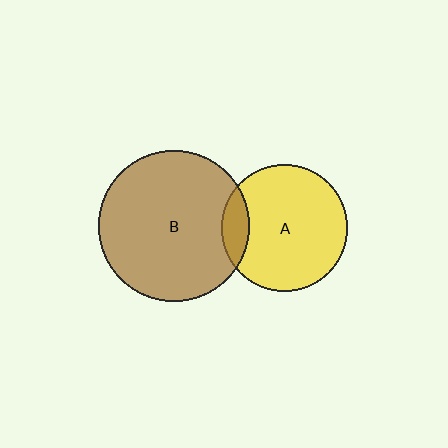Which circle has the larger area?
Circle B (brown).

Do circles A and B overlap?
Yes.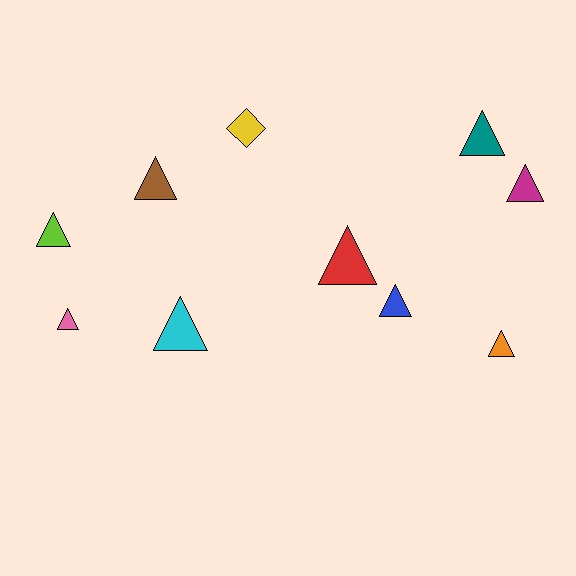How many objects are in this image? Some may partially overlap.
There are 10 objects.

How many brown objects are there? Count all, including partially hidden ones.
There is 1 brown object.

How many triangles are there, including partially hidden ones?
There are 9 triangles.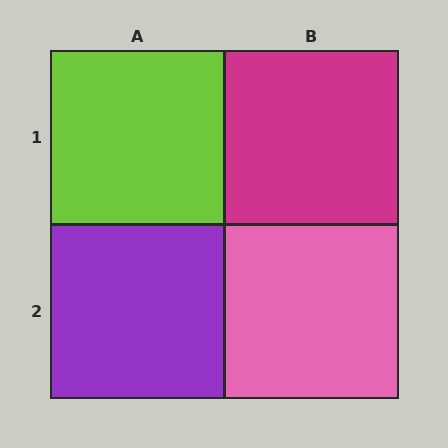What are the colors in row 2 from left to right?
Purple, pink.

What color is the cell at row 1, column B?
Magenta.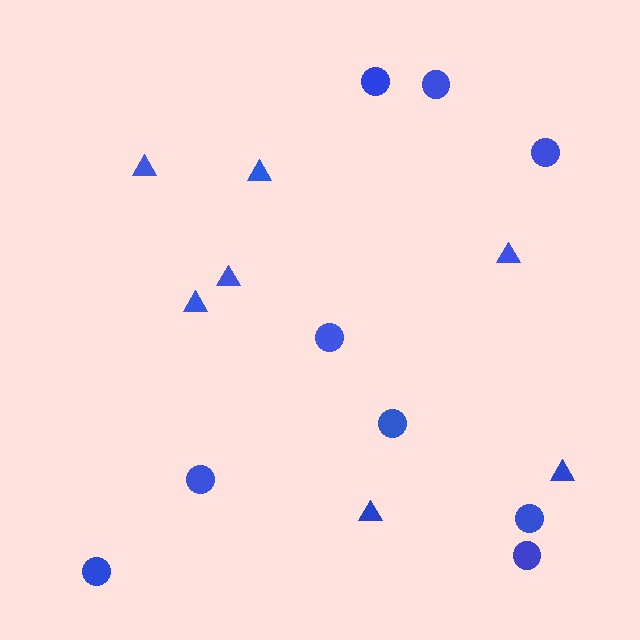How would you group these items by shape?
There are 2 groups: one group of triangles (7) and one group of circles (9).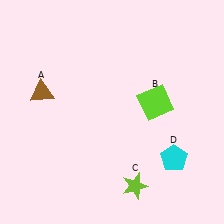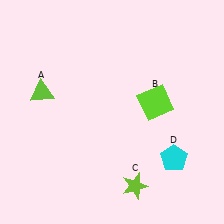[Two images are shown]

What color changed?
The triangle (A) changed from brown in Image 1 to lime in Image 2.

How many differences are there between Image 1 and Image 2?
There is 1 difference between the two images.